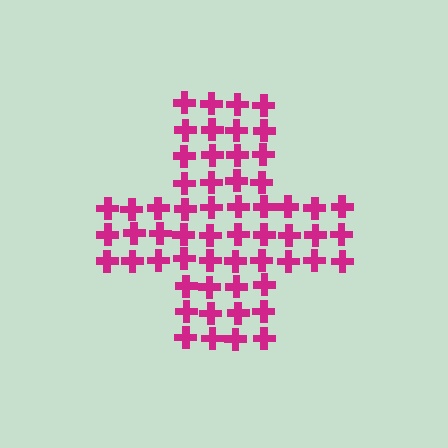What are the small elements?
The small elements are crosses.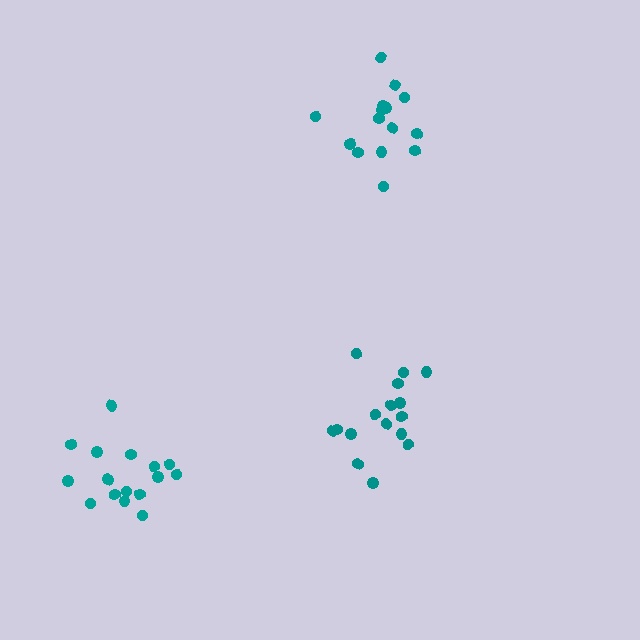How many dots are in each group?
Group 1: 16 dots, Group 2: 16 dots, Group 3: 15 dots (47 total).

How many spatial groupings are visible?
There are 3 spatial groupings.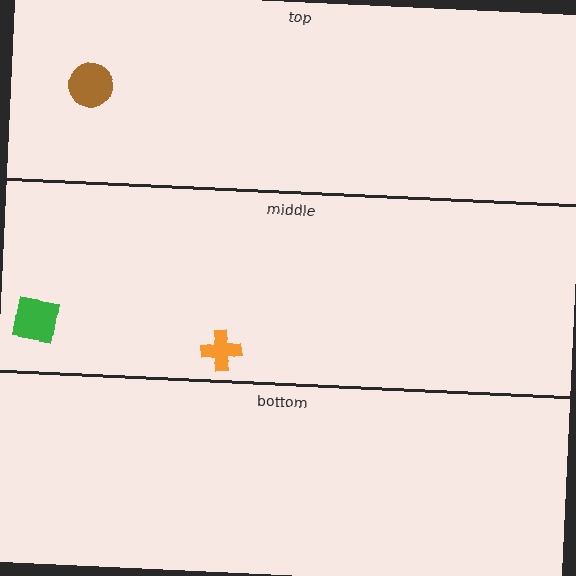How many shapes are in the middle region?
2.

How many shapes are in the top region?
1.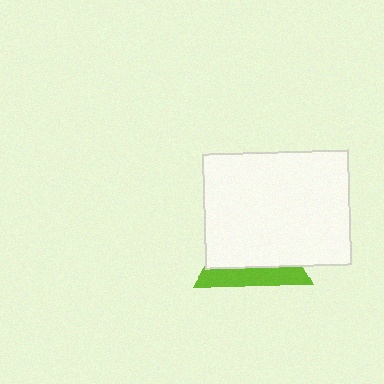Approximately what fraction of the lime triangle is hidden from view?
Roughly 68% of the lime triangle is hidden behind the white rectangle.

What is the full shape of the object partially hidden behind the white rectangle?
The partially hidden object is a lime triangle.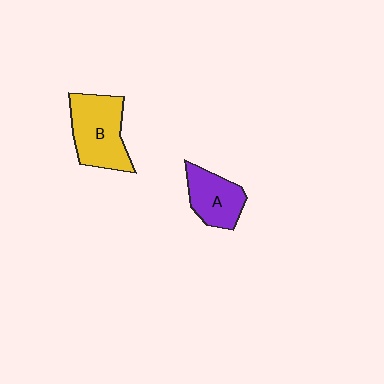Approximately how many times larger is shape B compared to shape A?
Approximately 1.4 times.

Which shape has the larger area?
Shape B (yellow).